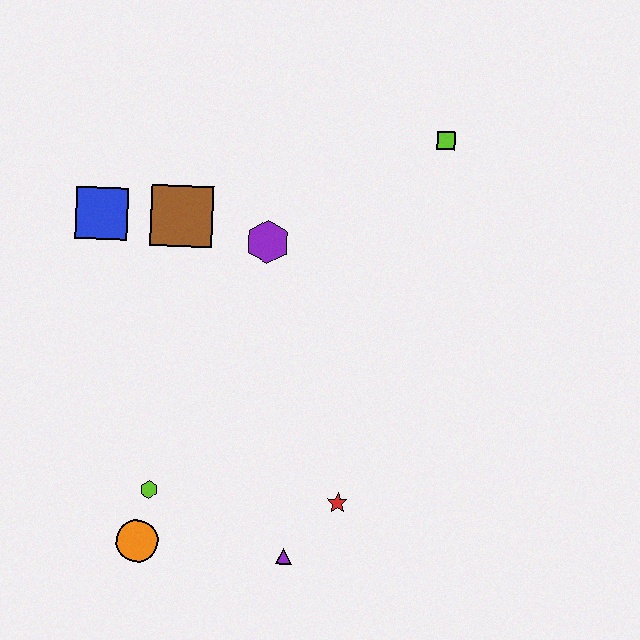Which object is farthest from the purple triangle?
The lime square is farthest from the purple triangle.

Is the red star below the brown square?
Yes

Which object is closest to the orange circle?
The lime hexagon is closest to the orange circle.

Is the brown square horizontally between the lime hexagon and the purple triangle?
Yes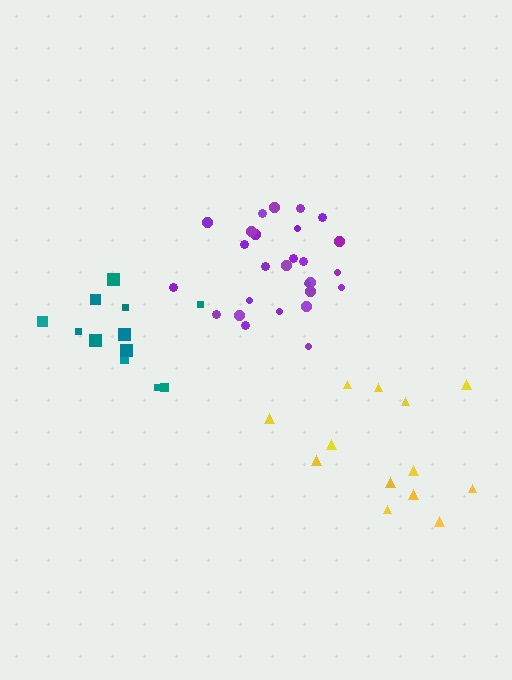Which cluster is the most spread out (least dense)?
Yellow.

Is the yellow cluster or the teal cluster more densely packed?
Teal.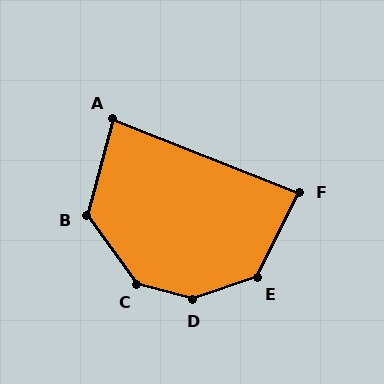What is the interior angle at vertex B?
Approximately 129 degrees (obtuse).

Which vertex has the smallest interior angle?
A, at approximately 83 degrees.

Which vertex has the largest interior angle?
D, at approximately 146 degrees.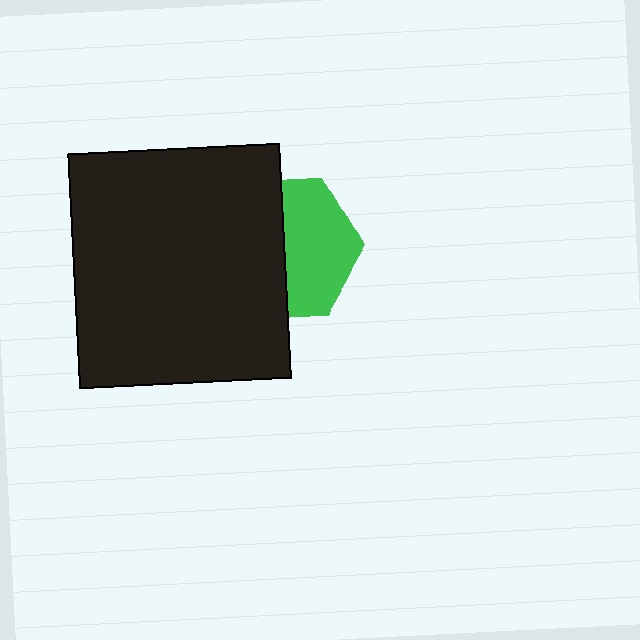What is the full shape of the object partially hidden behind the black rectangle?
The partially hidden object is a green hexagon.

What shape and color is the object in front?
The object in front is a black rectangle.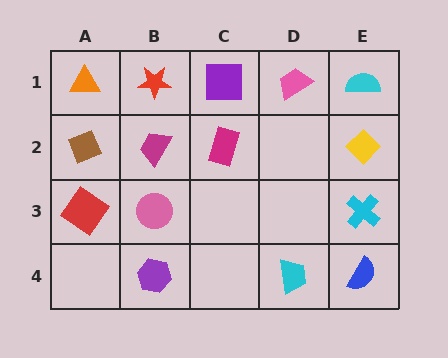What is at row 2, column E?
A yellow diamond.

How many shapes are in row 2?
4 shapes.